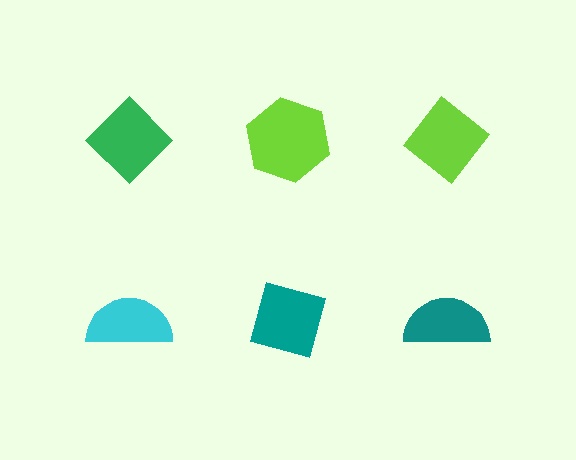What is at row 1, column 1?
A green diamond.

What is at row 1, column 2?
A lime hexagon.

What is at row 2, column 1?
A cyan semicircle.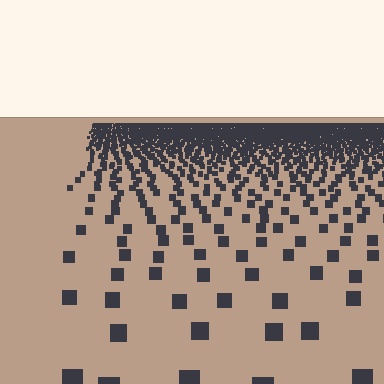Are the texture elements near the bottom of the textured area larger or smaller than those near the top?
Larger. Near the bottom, elements are closer to the viewer and appear at a bigger on-screen size.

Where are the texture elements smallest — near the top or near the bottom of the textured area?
Near the top.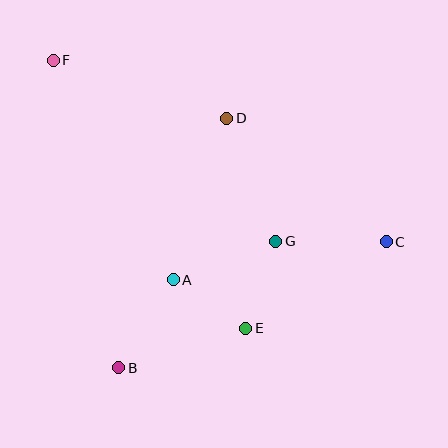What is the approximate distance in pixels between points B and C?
The distance between B and C is approximately 295 pixels.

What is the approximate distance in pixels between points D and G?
The distance between D and G is approximately 132 pixels.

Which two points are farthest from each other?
Points C and F are farthest from each other.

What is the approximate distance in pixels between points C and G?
The distance between C and G is approximately 111 pixels.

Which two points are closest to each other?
Points A and E are closest to each other.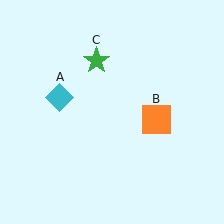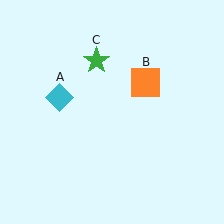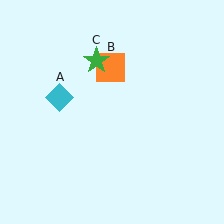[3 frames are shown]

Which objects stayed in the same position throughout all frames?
Cyan diamond (object A) and green star (object C) remained stationary.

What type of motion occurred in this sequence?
The orange square (object B) rotated counterclockwise around the center of the scene.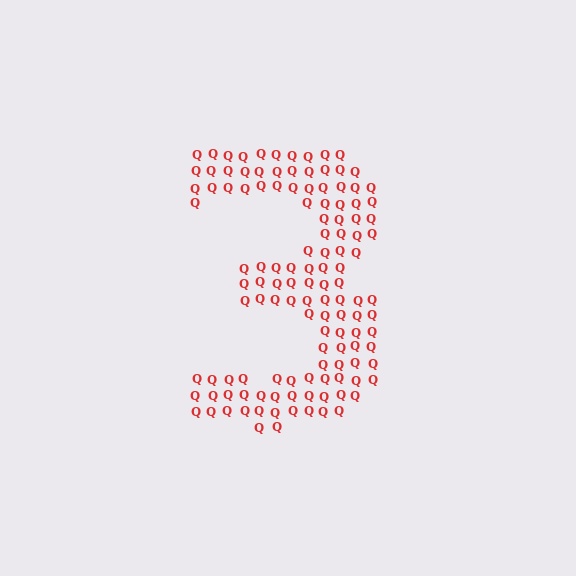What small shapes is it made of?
It is made of small letter Q's.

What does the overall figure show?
The overall figure shows the digit 3.